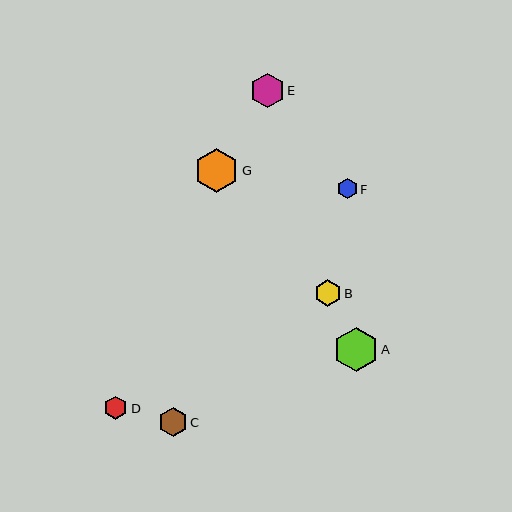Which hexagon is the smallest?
Hexagon F is the smallest with a size of approximately 20 pixels.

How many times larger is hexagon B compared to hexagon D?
Hexagon B is approximately 1.1 times the size of hexagon D.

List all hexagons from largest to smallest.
From largest to smallest: A, G, E, C, B, D, F.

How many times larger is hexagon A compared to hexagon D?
Hexagon A is approximately 1.8 times the size of hexagon D.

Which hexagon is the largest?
Hexagon A is the largest with a size of approximately 44 pixels.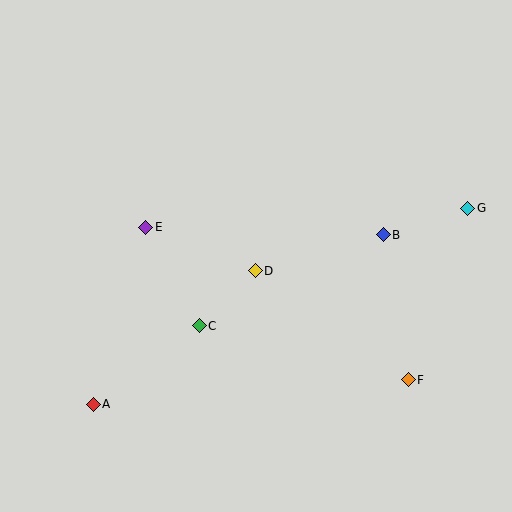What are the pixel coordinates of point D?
Point D is at (255, 271).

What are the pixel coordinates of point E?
Point E is at (146, 227).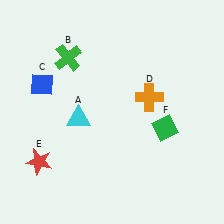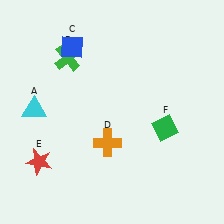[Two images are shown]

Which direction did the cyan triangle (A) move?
The cyan triangle (A) moved left.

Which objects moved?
The objects that moved are: the cyan triangle (A), the blue diamond (C), the orange cross (D).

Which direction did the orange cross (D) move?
The orange cross (D) moved down.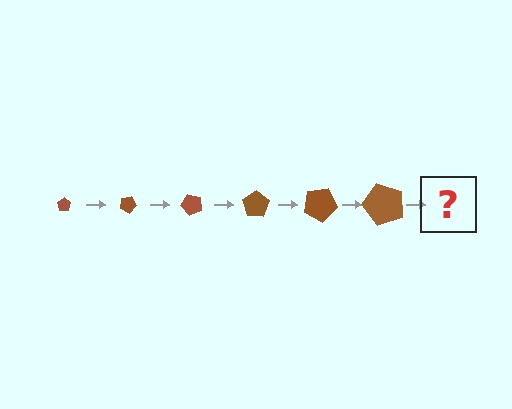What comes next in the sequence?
The next element should be a pentagon, larger than the previous one and rotated 150 degrees from the start.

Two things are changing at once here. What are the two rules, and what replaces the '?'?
The two rules are that the pentagon grows larger each step and it rotates 25 degrees each step. The '?' should be a pentagon, larger than the previous one and rotated 150 degrees from the start.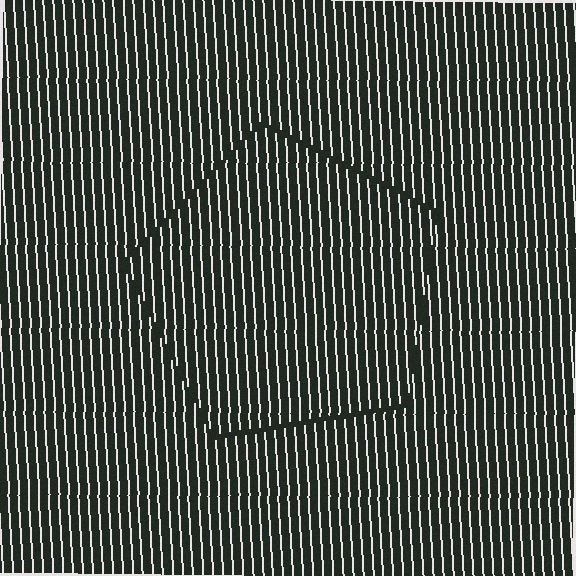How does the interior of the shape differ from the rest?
The interior of the shape contains the same grating, shifted by half a period — the contour is defined by the phase discontinuity where line-ends from the inner and outer gratings abut.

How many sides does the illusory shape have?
5 sides — the line-ends trace a pentagon.